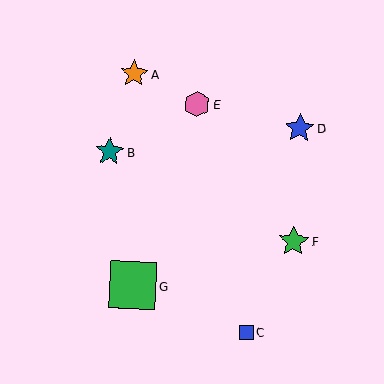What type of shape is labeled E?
Shape E is a pink hexagon.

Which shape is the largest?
The green square (labeled G) is the largest.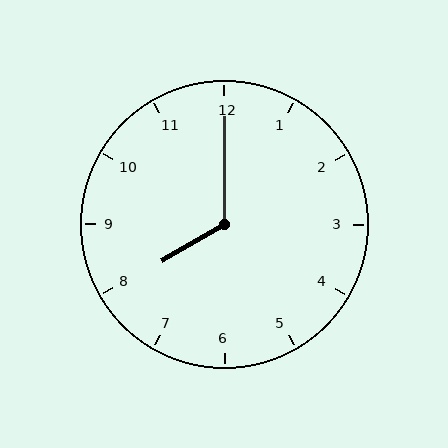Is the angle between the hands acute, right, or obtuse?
It is obtuse.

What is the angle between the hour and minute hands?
Approximately 120 degrees.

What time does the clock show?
8:00.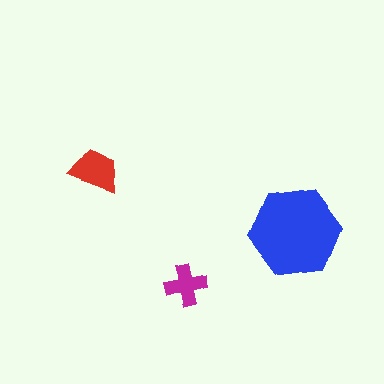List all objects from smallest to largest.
The magenta cross, the red trapezoid, the blue hexagon.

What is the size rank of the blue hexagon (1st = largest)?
1st.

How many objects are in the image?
There are 3 objects in the image.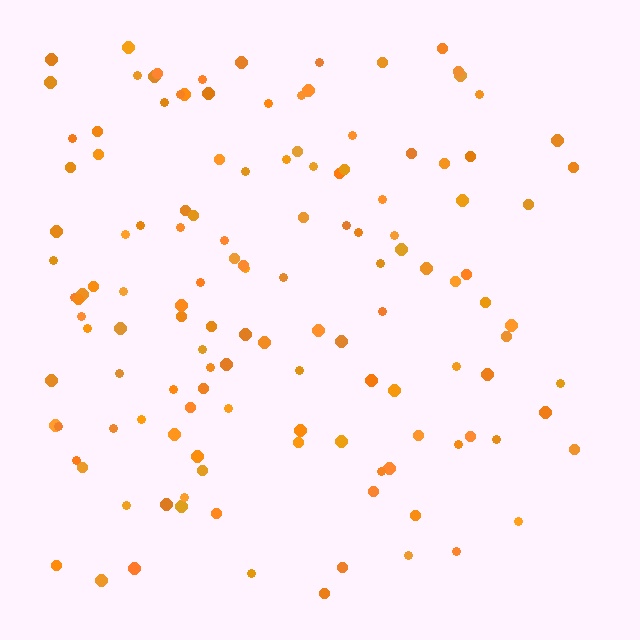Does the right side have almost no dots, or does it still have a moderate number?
Still a moderate number, just noticeably fewer than the left.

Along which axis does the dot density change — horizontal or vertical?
Horizontal.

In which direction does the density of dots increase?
From right to left, with the left side densest.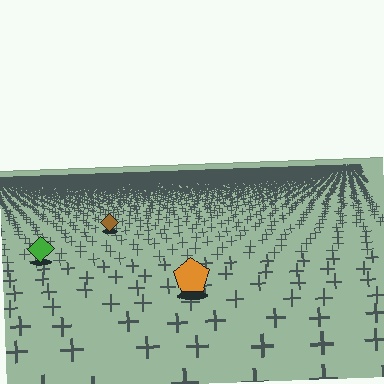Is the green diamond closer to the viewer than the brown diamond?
Yes. The green diamond is closer — you can tell from the texture gradient: the ground texture is coarser near it.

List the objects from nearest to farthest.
From nearest to farthest: the orange pentagon, the green diamond, the brown diamond.